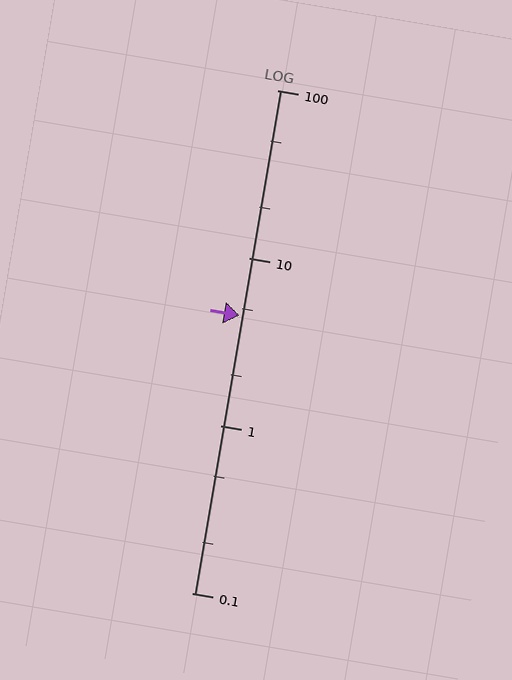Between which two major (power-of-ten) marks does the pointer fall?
The pointer is between 1 and 10.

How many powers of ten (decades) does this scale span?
The scale spans 3 decades, from 0.1 to 100.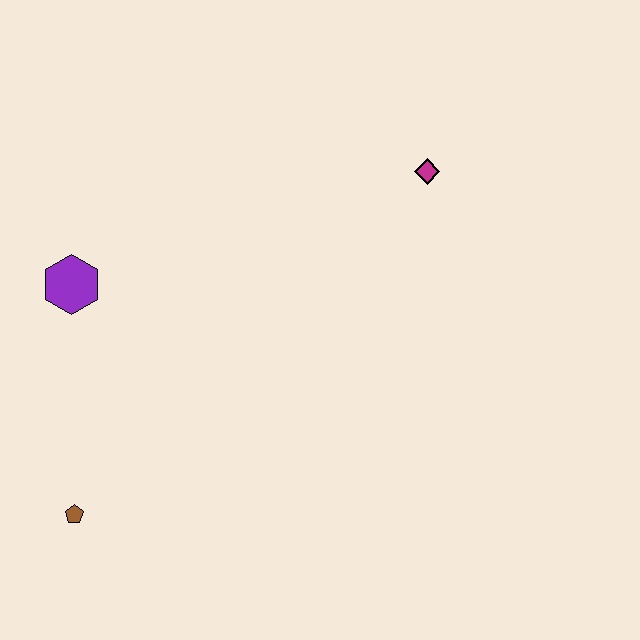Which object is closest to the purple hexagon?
The brown pentagon is closest to the purple hexagon.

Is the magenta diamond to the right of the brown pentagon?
Yes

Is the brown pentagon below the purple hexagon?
Yes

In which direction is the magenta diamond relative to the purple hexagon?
The magenta diamond is to the right of the purple hexagon.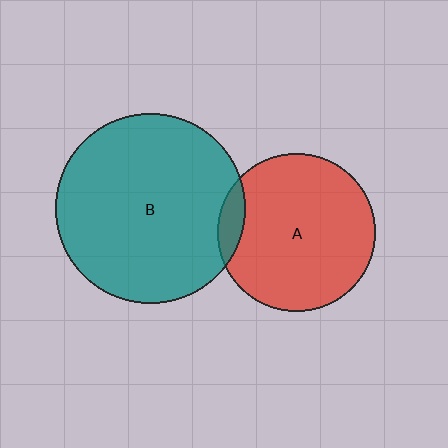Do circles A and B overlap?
Yes.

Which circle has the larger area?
Circle B (teal).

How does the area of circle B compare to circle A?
Approximately 1.4 times.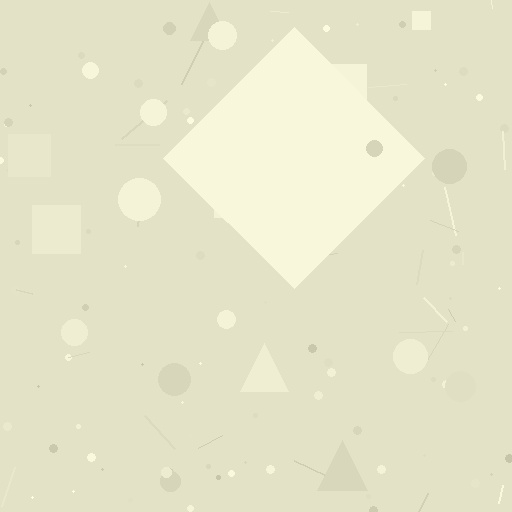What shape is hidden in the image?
A diamond is hidden in the image.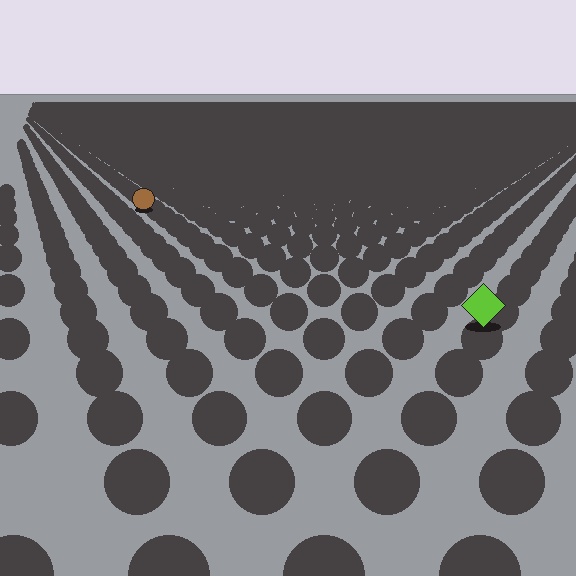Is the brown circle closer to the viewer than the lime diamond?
No. The lime diamond is closer — you can tell from the texture gradient: the ground texture is coarser near it.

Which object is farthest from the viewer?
The brown circle is farthest from the viewer. It appears smaller and the ground texture around it is denser.